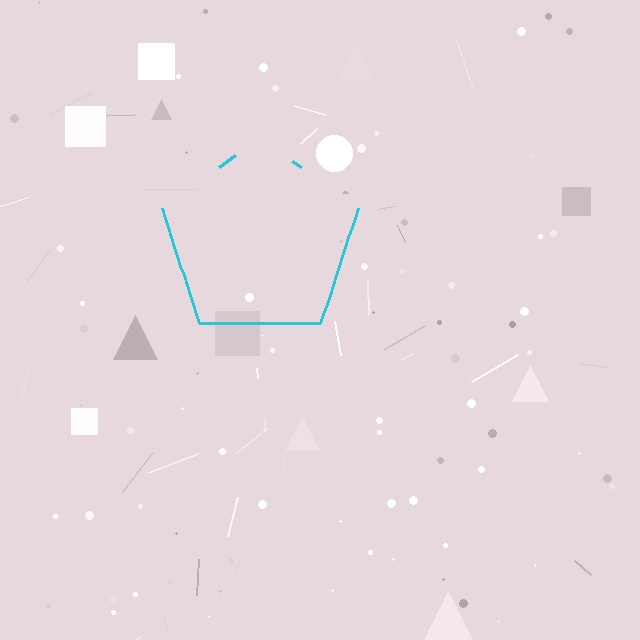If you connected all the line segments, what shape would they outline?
They would outline a pentagon.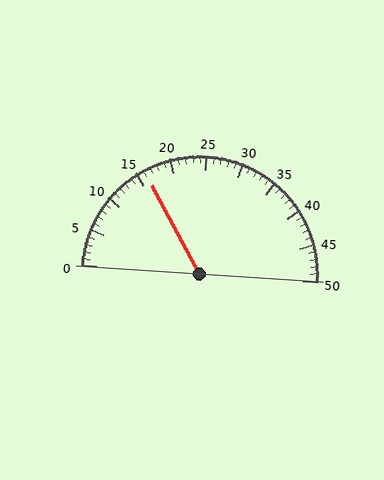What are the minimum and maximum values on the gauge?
The gauge ranges from 0 to 50.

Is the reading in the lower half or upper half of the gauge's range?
The reading is in the lower half of the range (0 to 50).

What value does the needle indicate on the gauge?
The needle indicates approximately 16.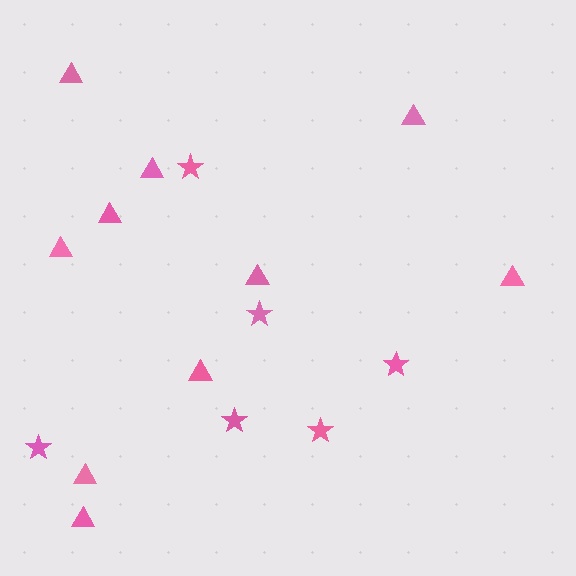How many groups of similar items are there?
There are 2 groups: one group of triangles (10) and one group of stars (6).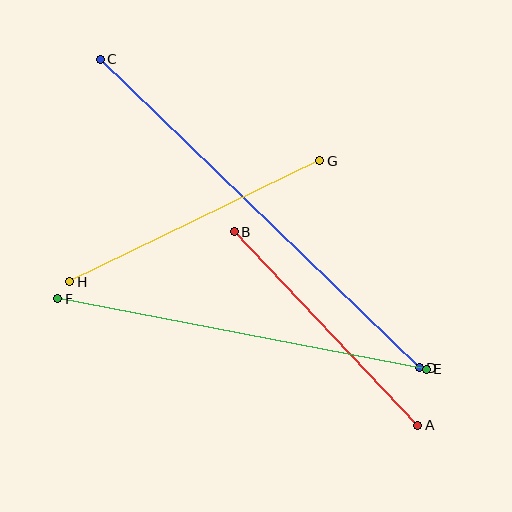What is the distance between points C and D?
The distance is approximately 443 pixels.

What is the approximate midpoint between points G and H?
The midpoint is at approximately (195, 221) pixels.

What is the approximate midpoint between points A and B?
The midpoint is at approximately (326, 328) pixels.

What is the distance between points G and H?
The distance is approximately 278 pixels.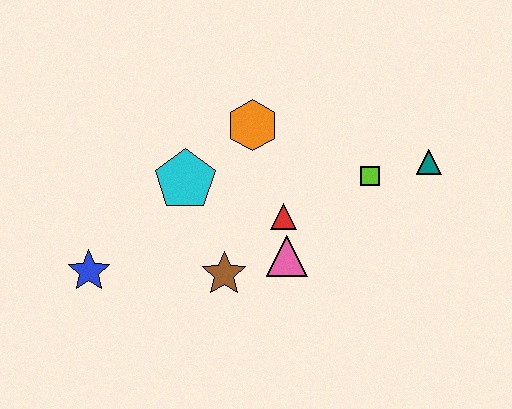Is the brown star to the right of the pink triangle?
No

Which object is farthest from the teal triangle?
The blue star is farthest from the teal triangle.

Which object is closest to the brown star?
The pink triangle is closest to the brown star.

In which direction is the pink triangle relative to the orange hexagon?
The pink triangle is below the orange hexagon.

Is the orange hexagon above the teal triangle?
Yes